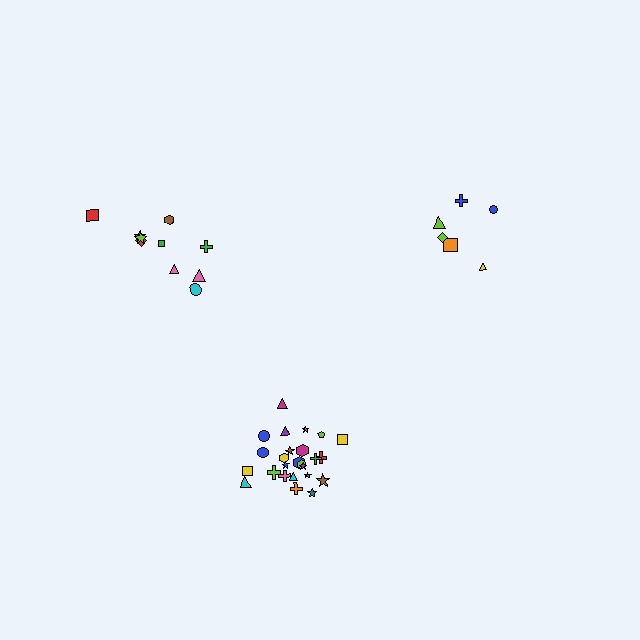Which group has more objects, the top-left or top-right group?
The top-left group.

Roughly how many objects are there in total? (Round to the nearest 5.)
Roughly 40 objects in total.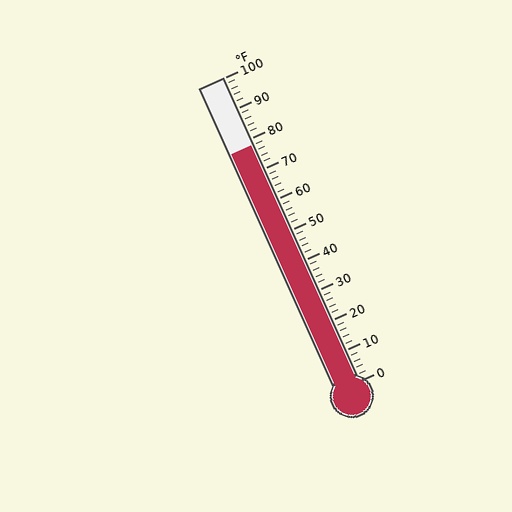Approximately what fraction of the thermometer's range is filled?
The thermometer is filled to approximately 80% of its range.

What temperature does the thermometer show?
The thermometer shows approximately 78°F.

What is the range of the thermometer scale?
The thermometer scale ranges from 0°F to 100°F.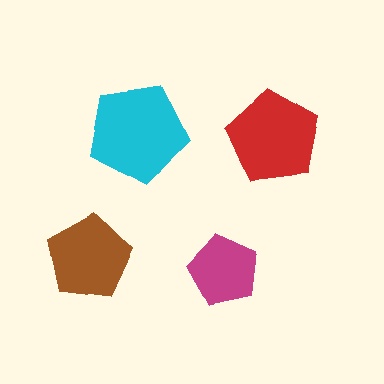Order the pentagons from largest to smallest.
the cyan one, the red one, the brown one, the magenta one.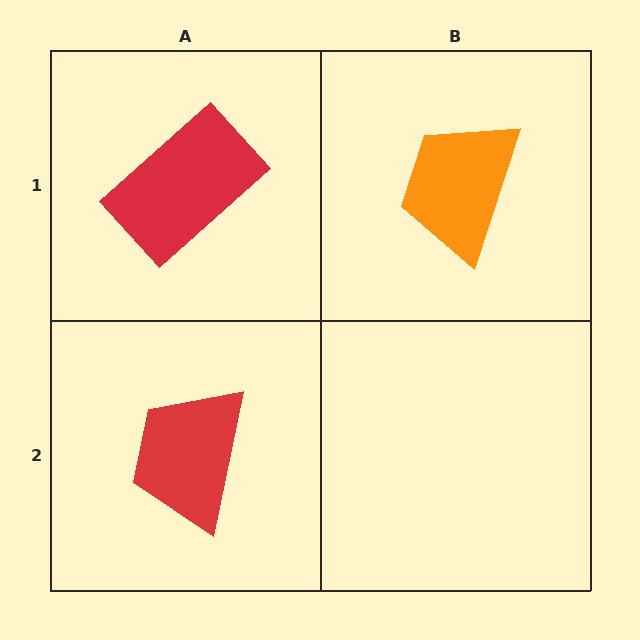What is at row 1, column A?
A red rectangle.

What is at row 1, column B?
An orange trapezoid.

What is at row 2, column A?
A red trapezoid.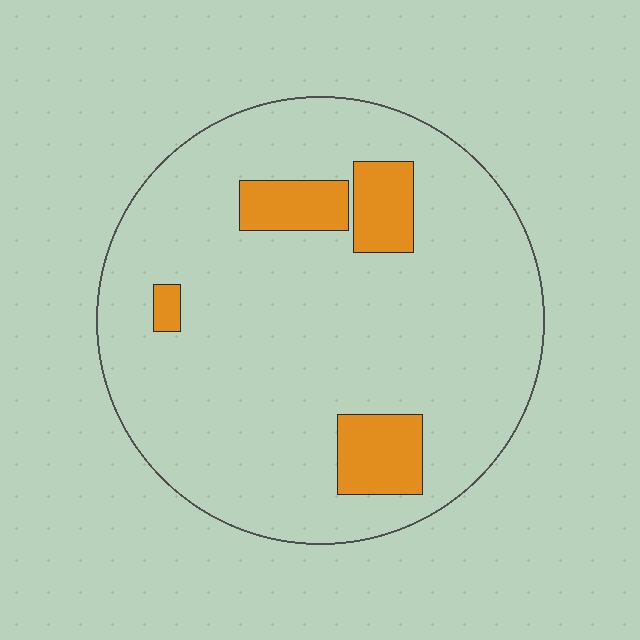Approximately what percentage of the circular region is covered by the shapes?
Approximately 10%.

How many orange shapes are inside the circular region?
4.